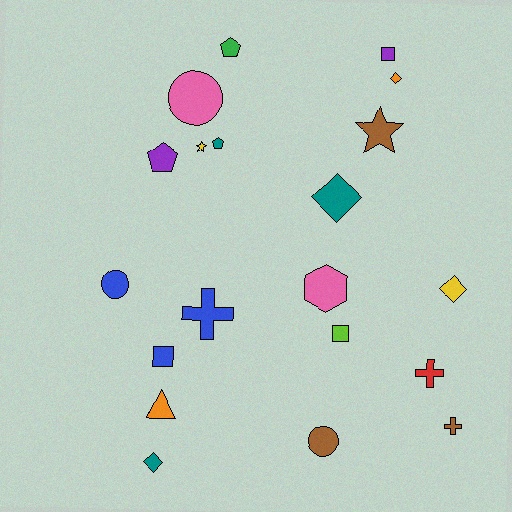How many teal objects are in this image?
There are 3 teal objects.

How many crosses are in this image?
There are 3 crosses.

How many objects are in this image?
There are 20 objects.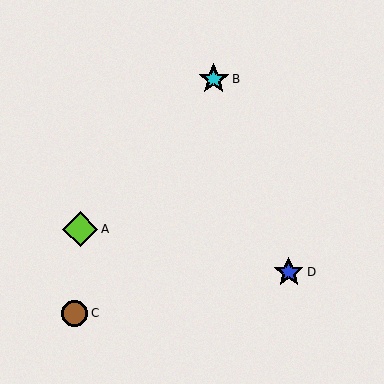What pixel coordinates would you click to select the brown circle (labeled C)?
Click at (75, 313) to select the brown circle C.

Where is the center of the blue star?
The center of the blue star is at (289, 272).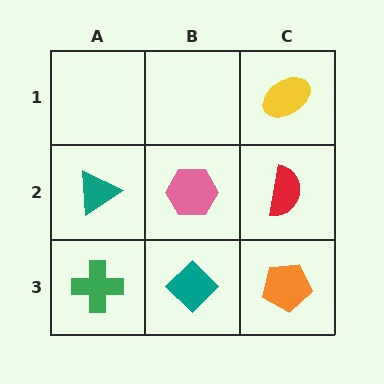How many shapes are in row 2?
3 shapes.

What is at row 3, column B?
A teal diamond.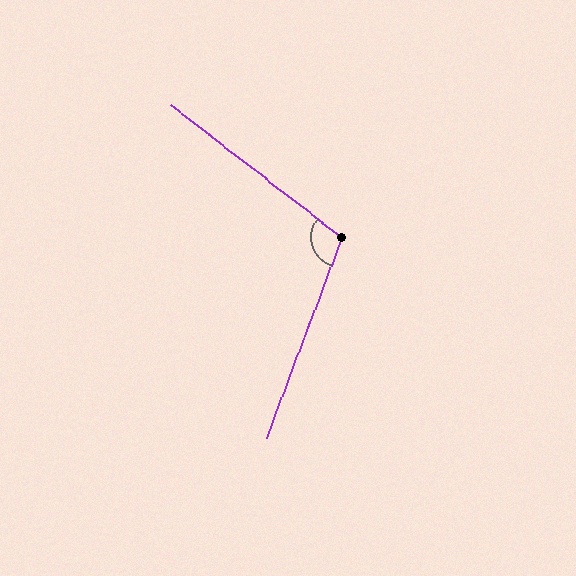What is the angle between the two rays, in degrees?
Approximately 107 degrees.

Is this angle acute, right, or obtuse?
It is obtuse.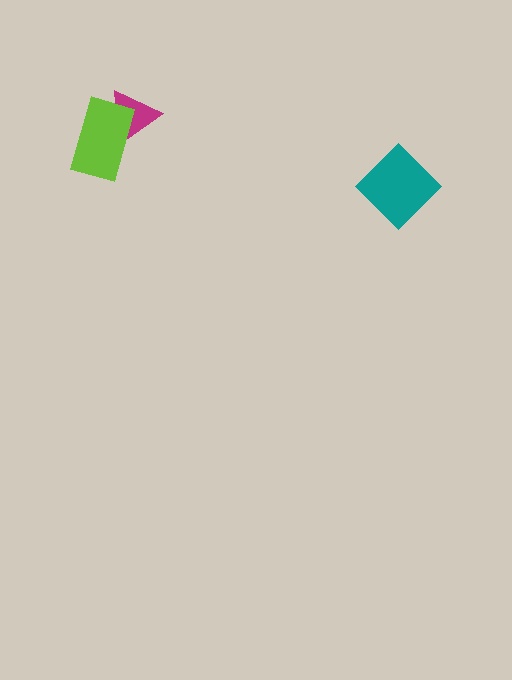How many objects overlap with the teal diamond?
0 objects overlap with the teal diamond.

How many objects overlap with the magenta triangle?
1 object overlaps with the magenta triangle.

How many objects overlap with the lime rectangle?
1 object overlaps with the lime rectangle.